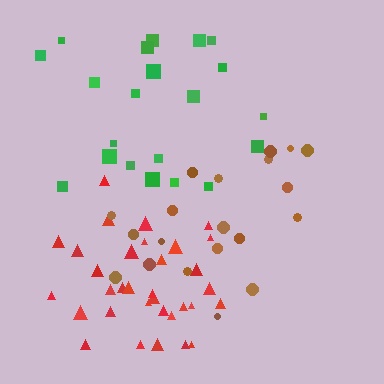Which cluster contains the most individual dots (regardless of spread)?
Red (33).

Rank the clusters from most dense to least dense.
red, green, brown.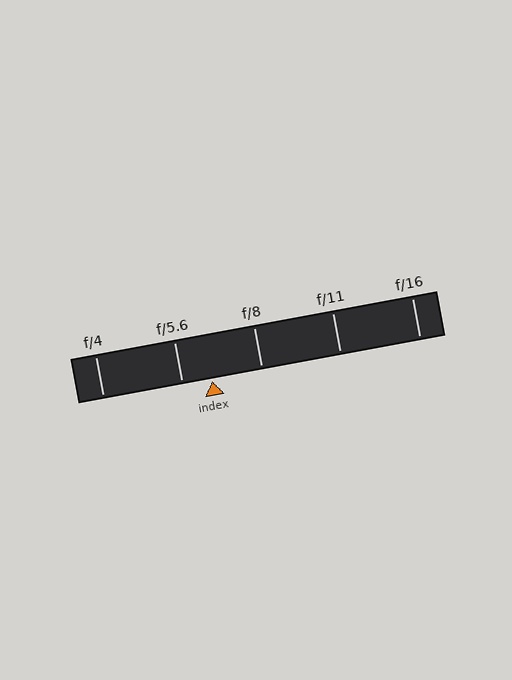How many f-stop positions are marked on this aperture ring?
There are 5 f-stop positions marked.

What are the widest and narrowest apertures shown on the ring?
The widest aperture shown is f/4 and the narrowest is f/16.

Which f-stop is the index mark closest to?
The index mark is closest to f/5.6.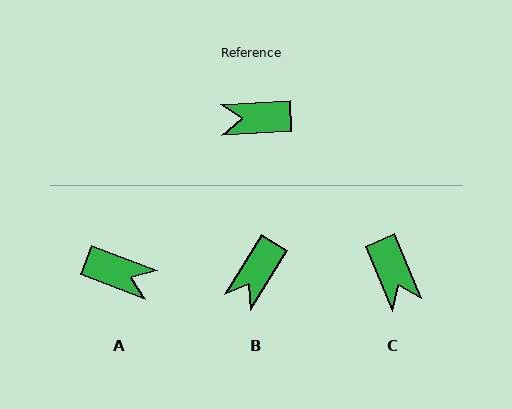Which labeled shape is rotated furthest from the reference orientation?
A, about 156 degrees away.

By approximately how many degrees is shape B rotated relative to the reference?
Approximately 55 degrees counter-clockwise.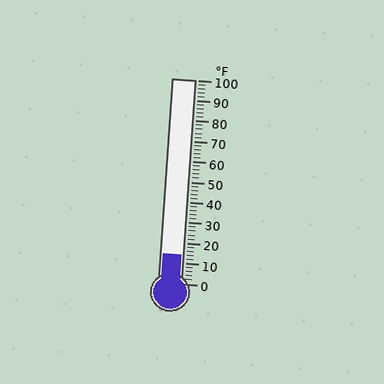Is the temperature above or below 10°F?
The temperature is above 10°F.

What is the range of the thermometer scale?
The thermometer scale ranges from 0°F to 100°F.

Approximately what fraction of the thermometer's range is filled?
The thermometer is filled to approximately 15% of its range.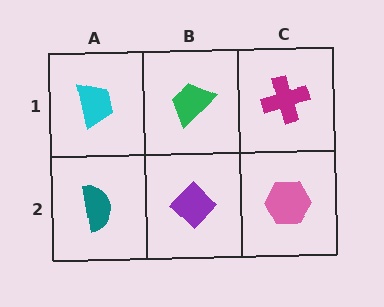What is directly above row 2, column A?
A cyan trapezoid.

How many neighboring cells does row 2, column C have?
2.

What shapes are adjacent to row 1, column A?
A teal semicircle (row 2, column A), a green trapezoid (row 1, column B).